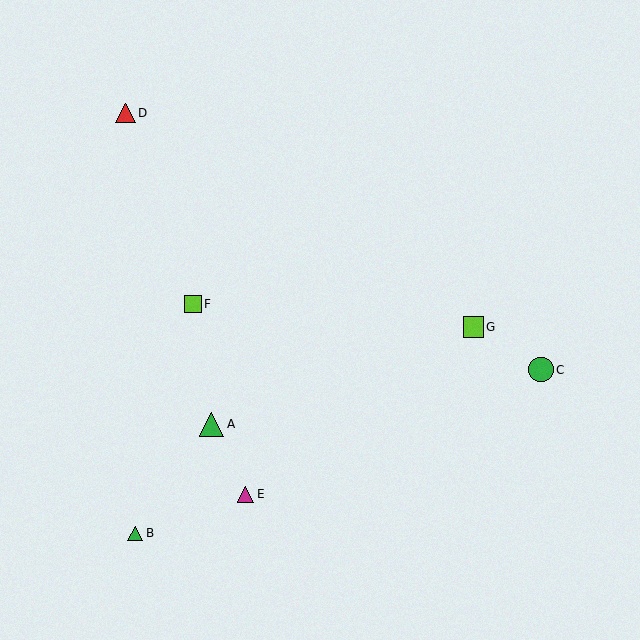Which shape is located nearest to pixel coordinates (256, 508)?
The magenta triangle (labeled E) at (246, 494) is nearest to that location.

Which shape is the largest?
The green circle (labeled C) is the largest.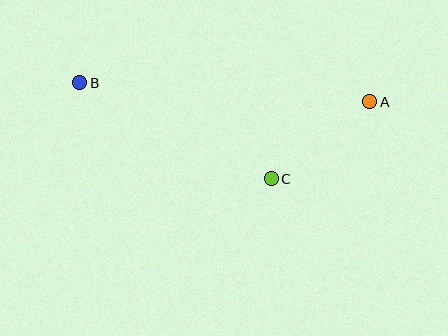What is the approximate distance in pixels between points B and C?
The distance between B and C is approximately 214 pixels.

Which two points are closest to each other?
Points A and C are closest to each other.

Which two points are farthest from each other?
Points A and B are farthest from each other.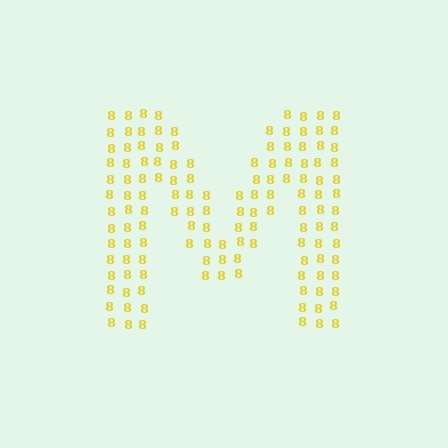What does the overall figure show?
The overall figure shows the letter M.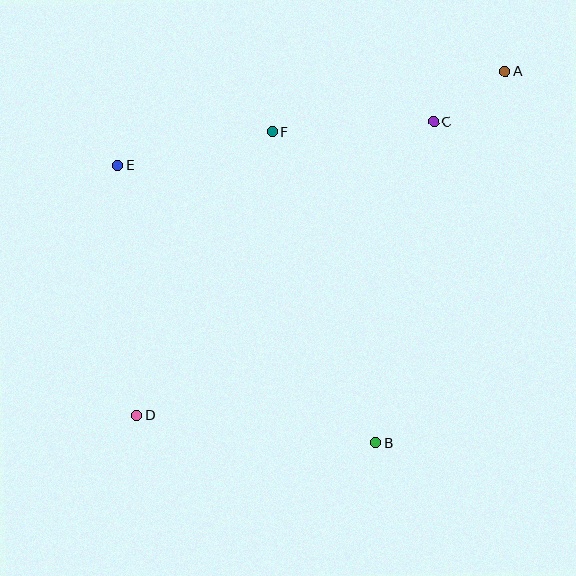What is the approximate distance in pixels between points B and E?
The distance between B and E is approximately 379 pixels.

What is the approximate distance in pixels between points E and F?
The distance between E and F is approximately 158 pixels.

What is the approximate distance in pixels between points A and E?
The distance between A and E is approximately 399 pixels.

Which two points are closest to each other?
Points A and C are closest to each other.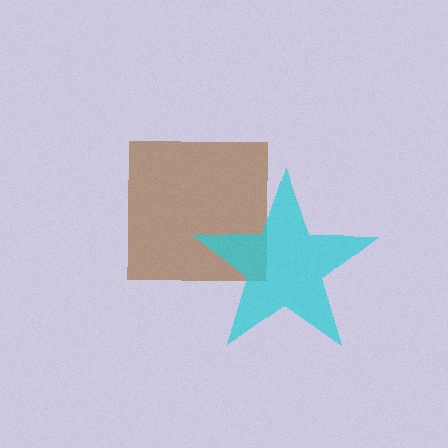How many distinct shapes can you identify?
There are 2 distinct shapes: a brown square, a cyan star.